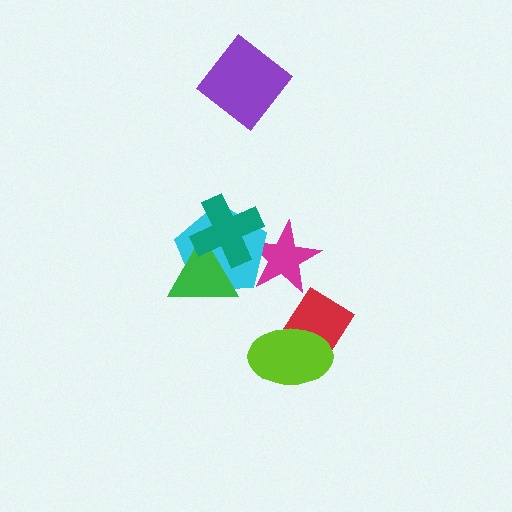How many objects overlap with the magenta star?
2 objects overlap with the magenta star.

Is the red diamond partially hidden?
Yes, it is partially covered by another shape.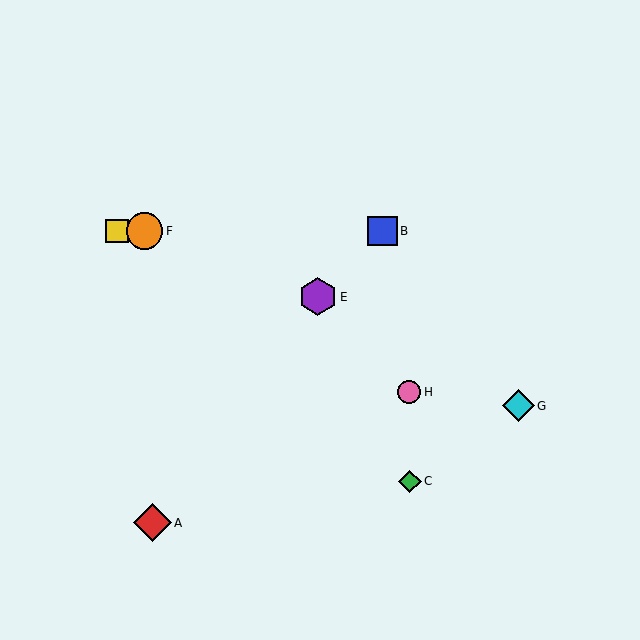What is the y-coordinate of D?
Object D is at y≈231.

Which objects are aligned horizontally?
Objects B, D, F are aligned horizontally.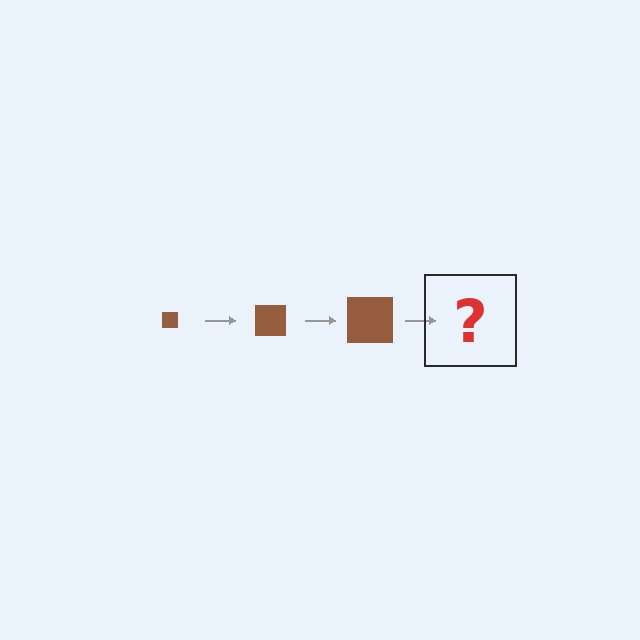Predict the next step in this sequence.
The next step is a brown square, larger than the previous one.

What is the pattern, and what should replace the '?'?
The pattern is that the square gets progressively larger each step. The '?' should be a brown square, larger than the previous one.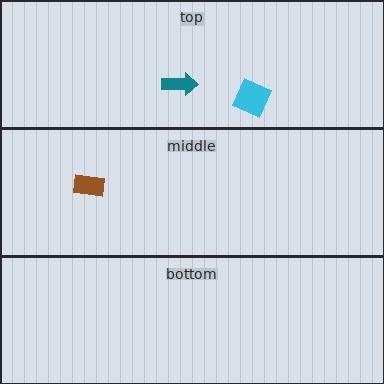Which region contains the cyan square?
The top region.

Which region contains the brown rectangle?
The middle region.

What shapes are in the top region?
The cyan square, the teal arrow.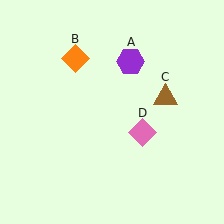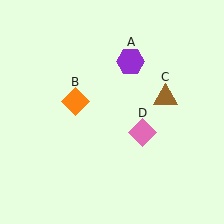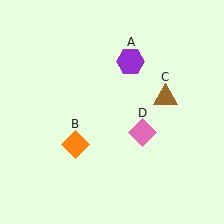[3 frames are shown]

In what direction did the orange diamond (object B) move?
The orange diamond (object B) moved down.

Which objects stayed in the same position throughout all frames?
Purple hexagon (object A) and brown triangle (object C) and pink diamond (object D) remained stationary.